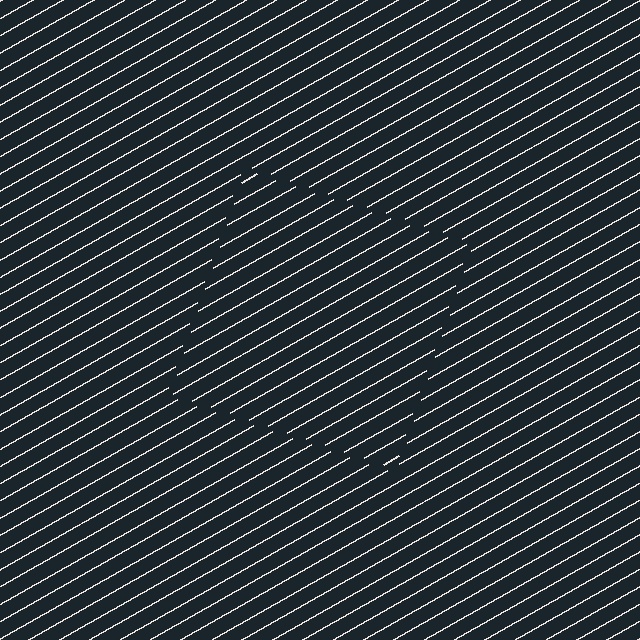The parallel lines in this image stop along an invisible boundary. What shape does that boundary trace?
An illusory square. The interior of the shape contains the same grating, shifted by half a period — the contour is defined by the phase discontinuity where line-ends from the inner and outer gratings abut.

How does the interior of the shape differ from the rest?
The interior of the shape contains the same grating, shifted by half a period — the contour is defined by the phase discontinuity where line-ends from the inner and outer gratings abut.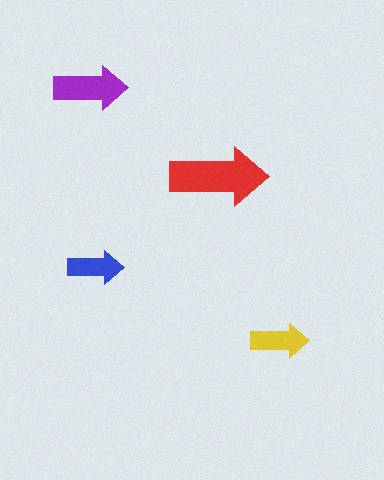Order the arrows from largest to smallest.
the red one, the purple one, the yellow one, the blue one.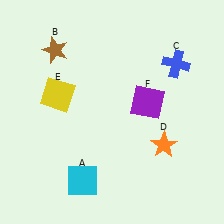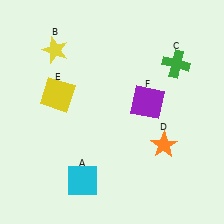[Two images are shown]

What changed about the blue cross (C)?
In Image 1, C is blue. In Image 2, it changed to green.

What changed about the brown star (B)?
In Image 1, B is brown. In Image 2, it changed to yellow.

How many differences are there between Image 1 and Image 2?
There are 2 differences between the two images.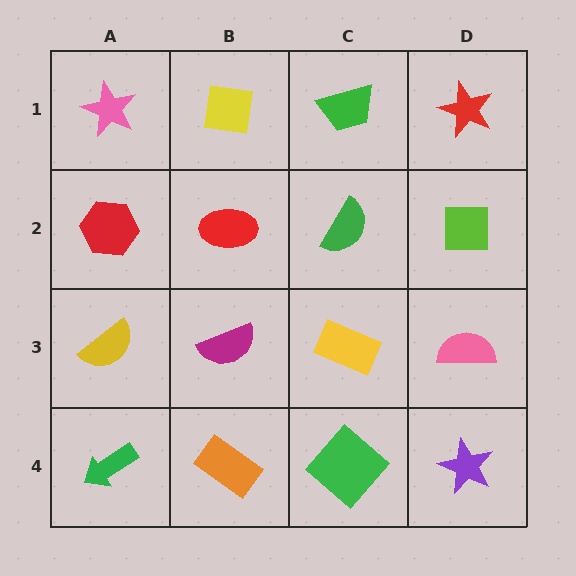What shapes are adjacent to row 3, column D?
A lime square (row 2, column D), a purple star (row 4, column D), a yellow rectangle (row 3, column C).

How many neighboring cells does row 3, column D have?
3.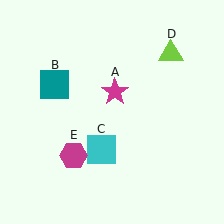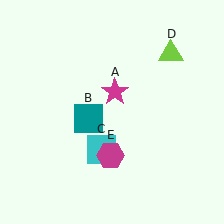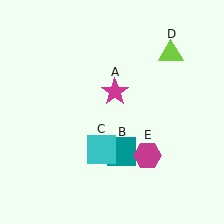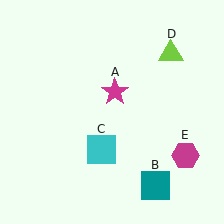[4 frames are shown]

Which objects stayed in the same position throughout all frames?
Magenta star (object A) and cyan square (object C) and lime triangle (object D) remained stationary.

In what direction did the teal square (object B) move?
The teal square (object B) moved down and to the right.